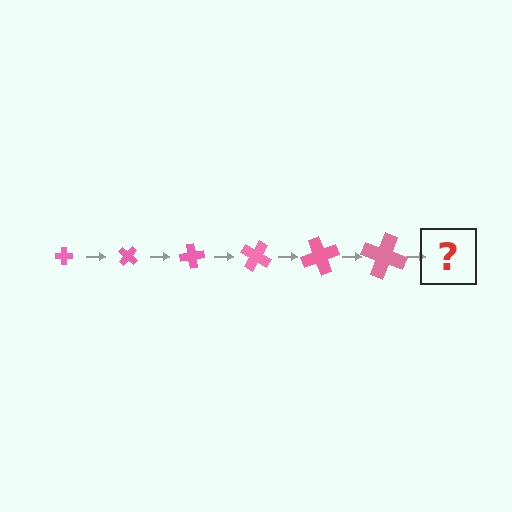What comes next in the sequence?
The next element should be a cross, larger than the previous one and rotated 240 degrees from the start.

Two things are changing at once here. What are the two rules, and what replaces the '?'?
The two rules are that the cross grows larger each step and it rotates 40 degrees each step. The '?' should be a cross, larger than the previous one and rotated 240 degrees from the start.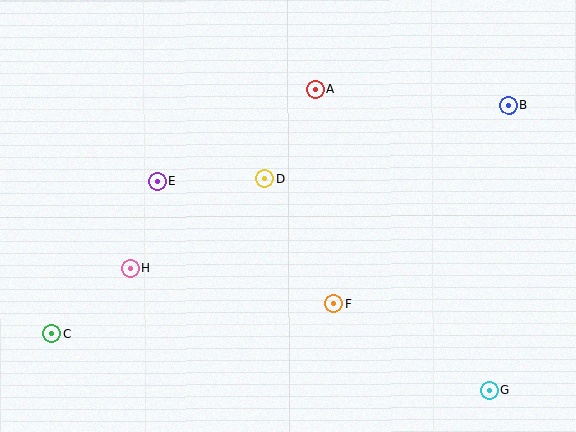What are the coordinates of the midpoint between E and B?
The midpoint between E and B is at (333, 143).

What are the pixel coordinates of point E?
Point E is at (157, 181).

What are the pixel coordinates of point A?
Point A is at (315, 89).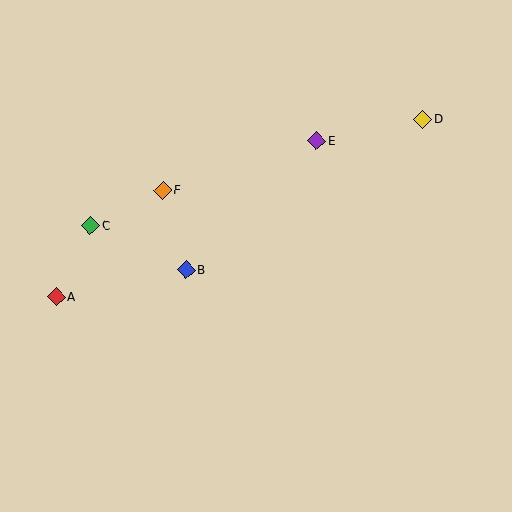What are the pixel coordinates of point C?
Point C is at (90, 225).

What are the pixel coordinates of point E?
Point E is at (316, 141).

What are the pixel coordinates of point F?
Point F is at (163, 190).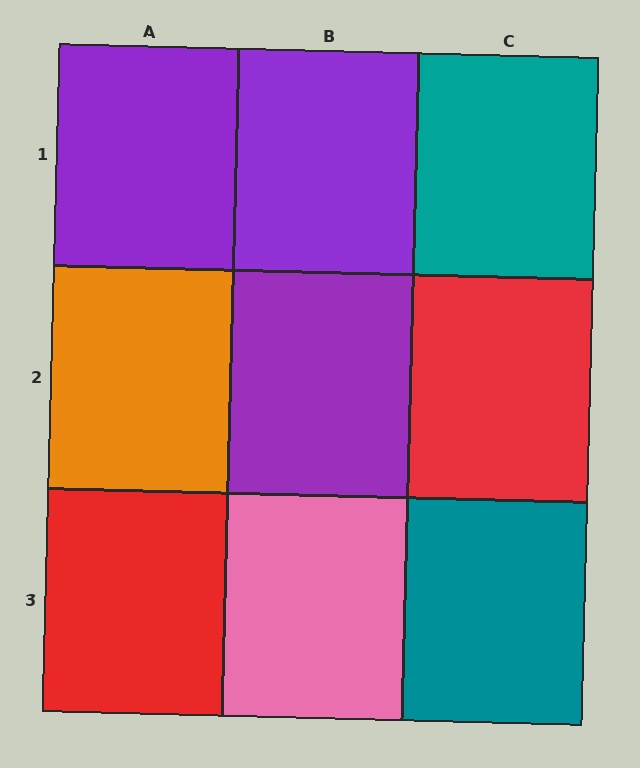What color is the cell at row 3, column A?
Red.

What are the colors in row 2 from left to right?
Orange, purple, red.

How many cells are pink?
1 cell is pink.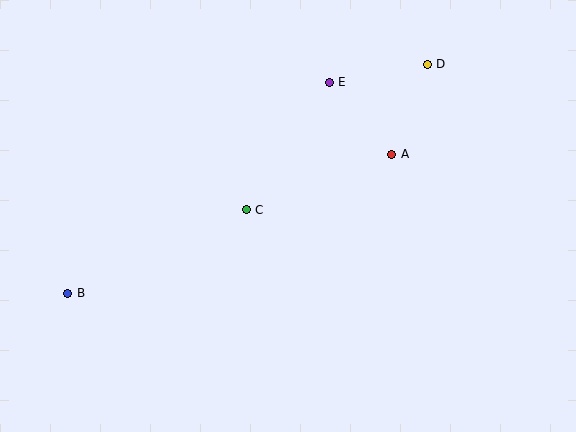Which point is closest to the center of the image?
Point C at (246, 210) is closest to the center.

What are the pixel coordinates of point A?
Point A is at (392, 154).